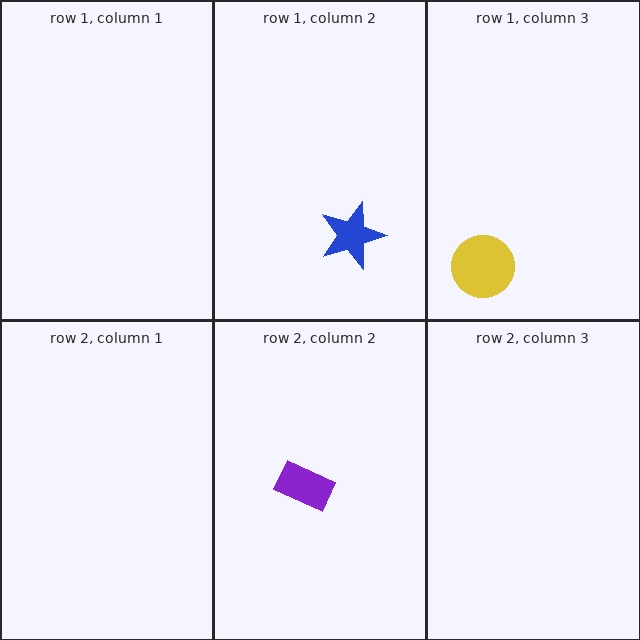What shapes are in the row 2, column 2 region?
The purple rectangle.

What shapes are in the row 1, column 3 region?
The yellow circle.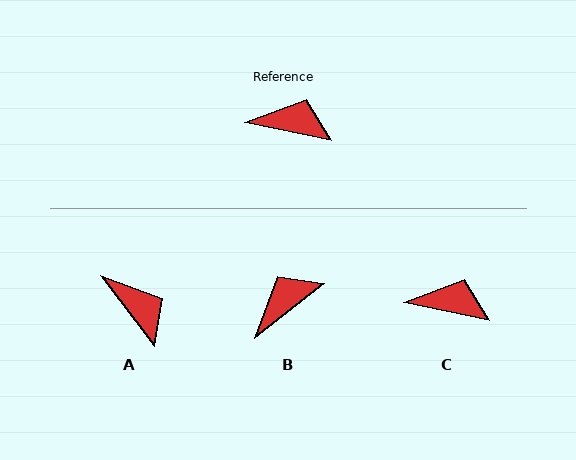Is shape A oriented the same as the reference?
No, it is off by about 41 degrees.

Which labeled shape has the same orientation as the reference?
C.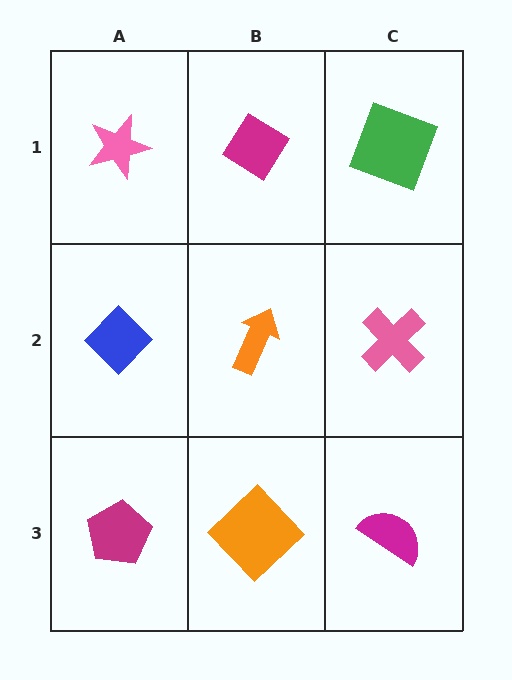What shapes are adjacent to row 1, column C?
A pink cross (row 2, column C), a magenta diamond (row 1, column B).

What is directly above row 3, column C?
A pink cross.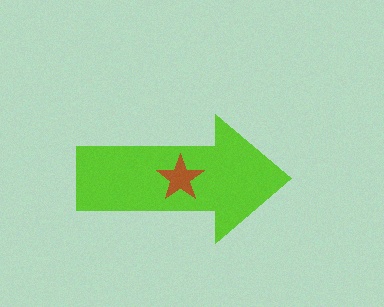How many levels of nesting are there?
2.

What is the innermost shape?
The brown star.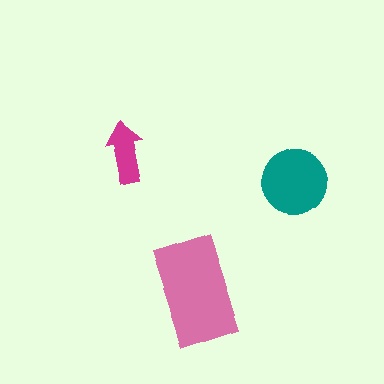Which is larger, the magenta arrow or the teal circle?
The teal circle.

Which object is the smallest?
The magenta arrow.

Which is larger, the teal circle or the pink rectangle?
The pink rectangle.